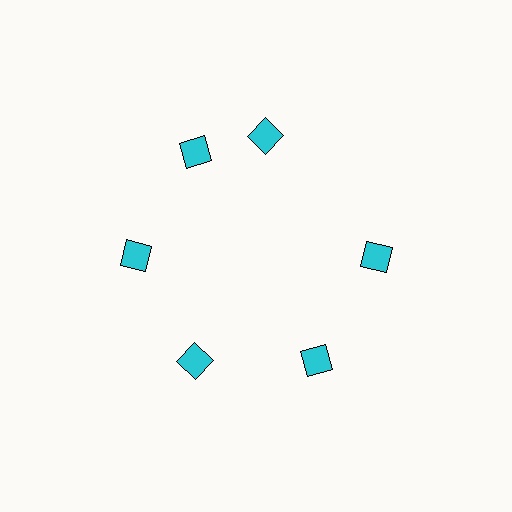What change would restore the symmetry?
The symmetry would be restored by rotating it back into even spacing with its neighbors so that all 6 diamonds sit at equal angles and equal distance from the center.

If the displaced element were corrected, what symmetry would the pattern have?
It would have 6-fold rotational symmetry — the pattern would map onto itself every 60 degrees.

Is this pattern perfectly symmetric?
No. The 6 cyan diamonds are arranged in a ring, but one element near the 1 o'clock position is rotated out of alignment along the ring, breaking the 6-fold rotational symmetry.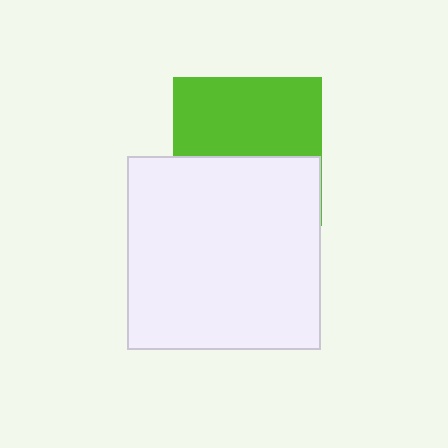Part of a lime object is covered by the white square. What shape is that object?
It is a square.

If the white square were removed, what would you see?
You would see the complete lime square.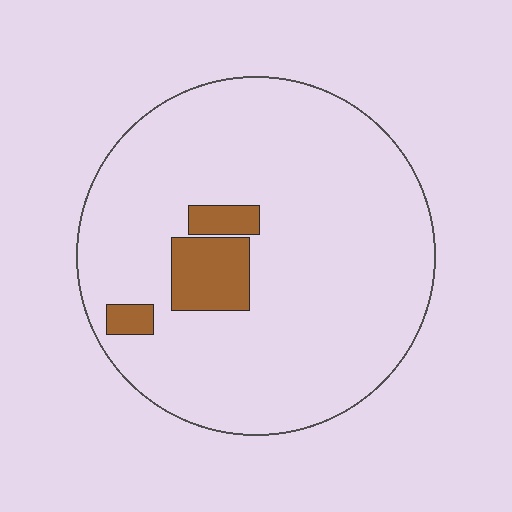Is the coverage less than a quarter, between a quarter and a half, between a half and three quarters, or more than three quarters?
Less than a quarter.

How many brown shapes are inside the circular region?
3.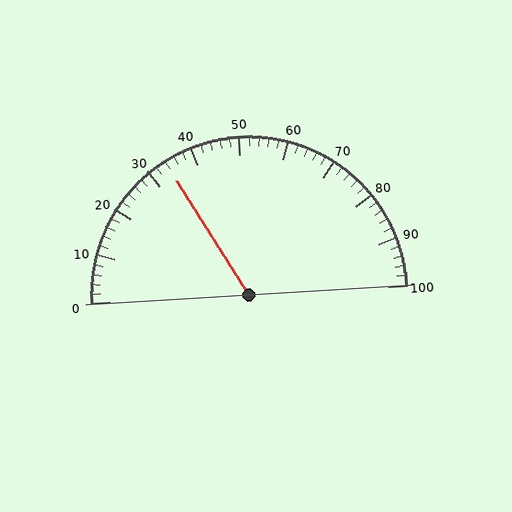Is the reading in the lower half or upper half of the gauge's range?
The reading is in the lower half of the range (0 to 100).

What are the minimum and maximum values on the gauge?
The gauge ranges from 0 to 100.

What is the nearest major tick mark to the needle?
The nearest major tick mark is 30.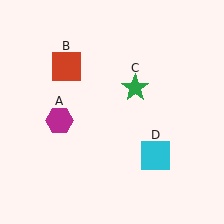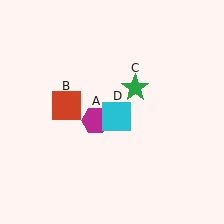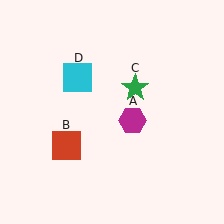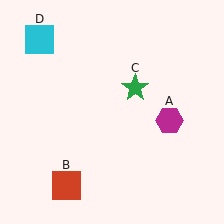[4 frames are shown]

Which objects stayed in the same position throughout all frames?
Green star (object C) remained stationary.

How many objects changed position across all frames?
3 objects changed position: magenta hexagon (object A), red square (object B), cyan square (object D).